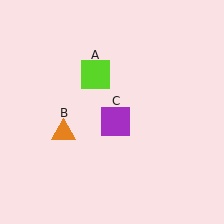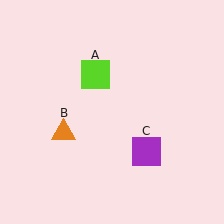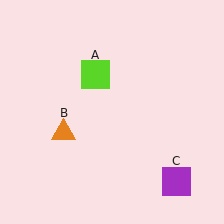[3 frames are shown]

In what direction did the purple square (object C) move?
The purple square (object C) moved down and to the right.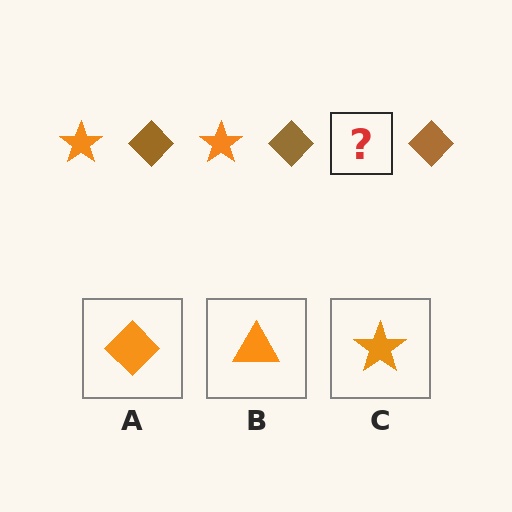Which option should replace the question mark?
Option C.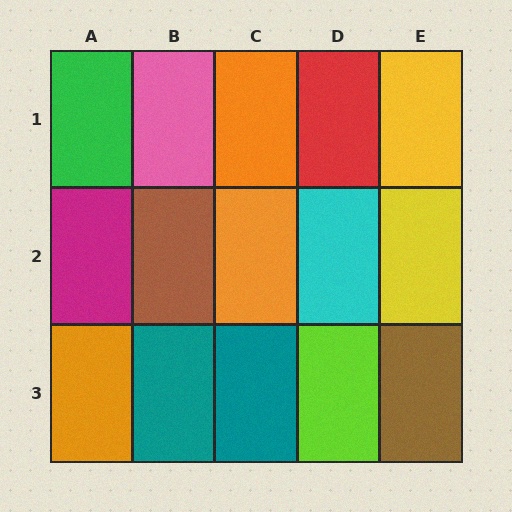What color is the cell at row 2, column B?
Brown.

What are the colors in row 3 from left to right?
Orange, teal, teal, lime, brown.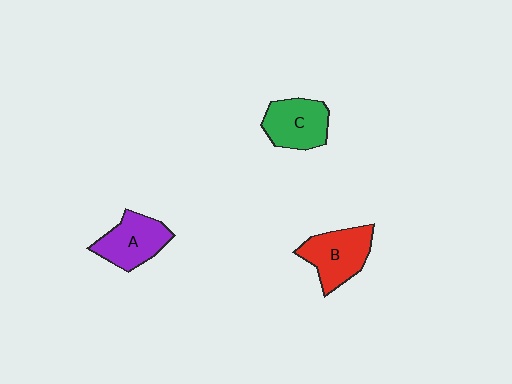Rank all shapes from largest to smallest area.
From largest to smallest: B (red), C (green), A (purple).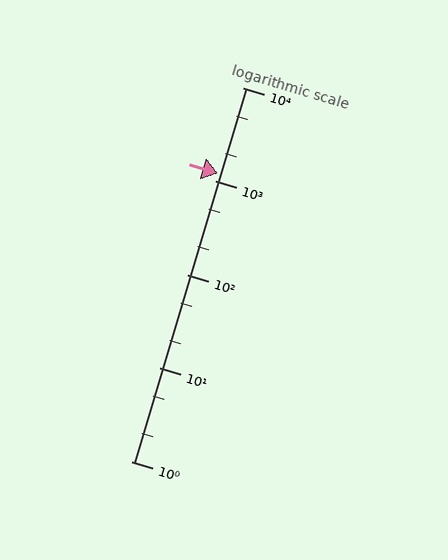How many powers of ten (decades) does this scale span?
The scale spans 4 decades, from 1 to 10000.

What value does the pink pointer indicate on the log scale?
The pointer indicates approximately 1200.